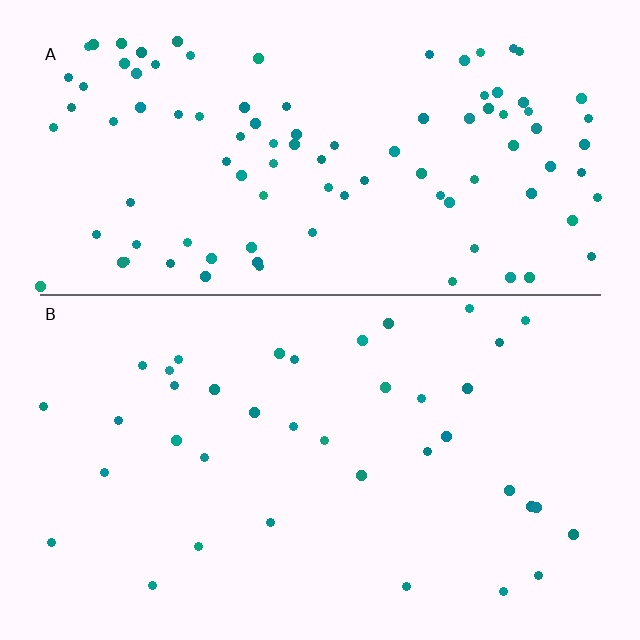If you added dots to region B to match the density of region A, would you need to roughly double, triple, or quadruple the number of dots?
Approximately triple.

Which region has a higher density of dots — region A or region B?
A (the top).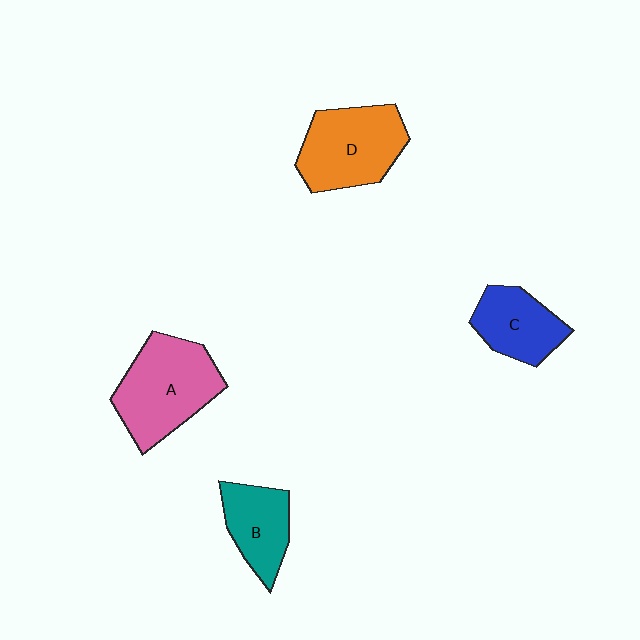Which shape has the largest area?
Shape A (pink).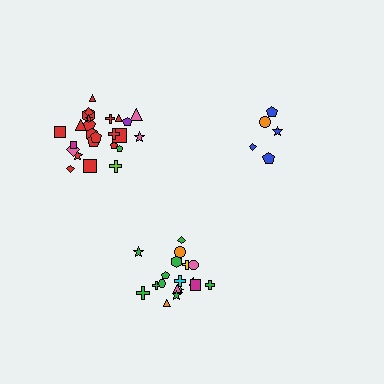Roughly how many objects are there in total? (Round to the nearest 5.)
Roughly 50 objects in total.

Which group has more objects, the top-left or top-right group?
The top-left group.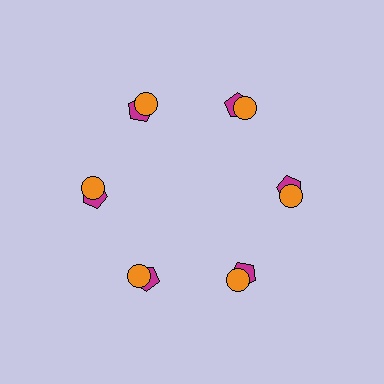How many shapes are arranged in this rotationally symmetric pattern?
There are 12 shapes, arranged in 6 groups of 2.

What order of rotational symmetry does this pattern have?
This pattern has 6-fold rotational symmetry.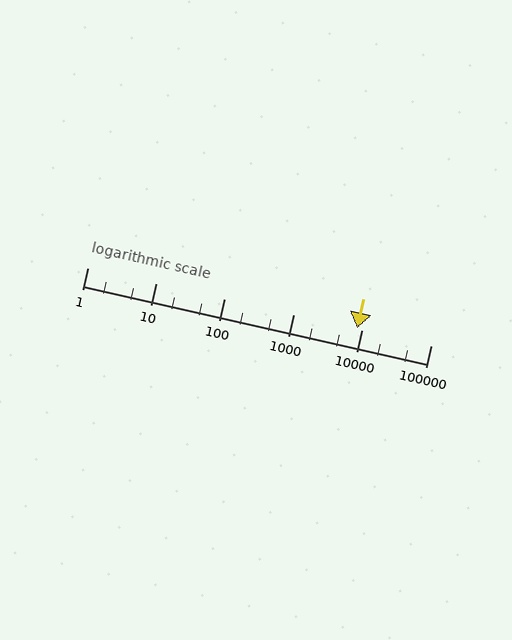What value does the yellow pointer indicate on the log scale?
The pointer indicates approximately 8600.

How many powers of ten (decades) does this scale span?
The scale spans 5 decades, from 1 to 100000.